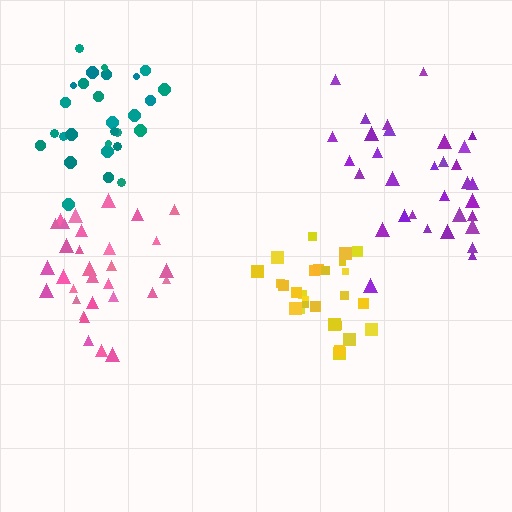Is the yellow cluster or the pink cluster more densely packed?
Yellow.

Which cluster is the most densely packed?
Yellow.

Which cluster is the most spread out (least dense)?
Purple.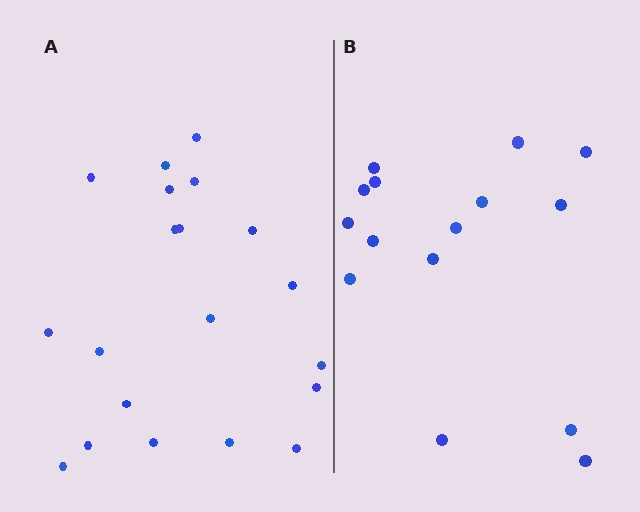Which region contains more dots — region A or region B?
Region A (the left region) has more dots.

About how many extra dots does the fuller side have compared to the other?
Region A has about 5 more dots than region B.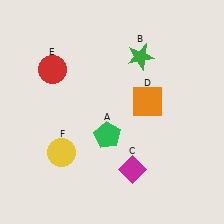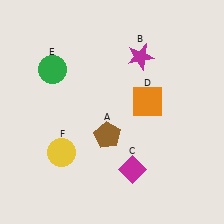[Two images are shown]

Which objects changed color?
A changed from green to brown. B changed from green to magenta. E changed from red to green.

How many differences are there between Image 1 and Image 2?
There are 3 differences between the two images.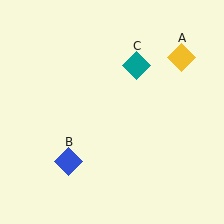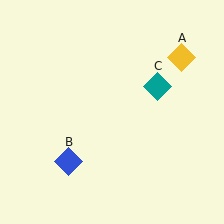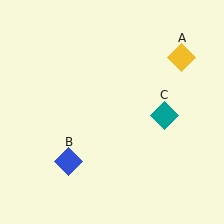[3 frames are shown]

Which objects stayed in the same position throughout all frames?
Yellow diamond (object A) and blue diamond (object B) remained stationary.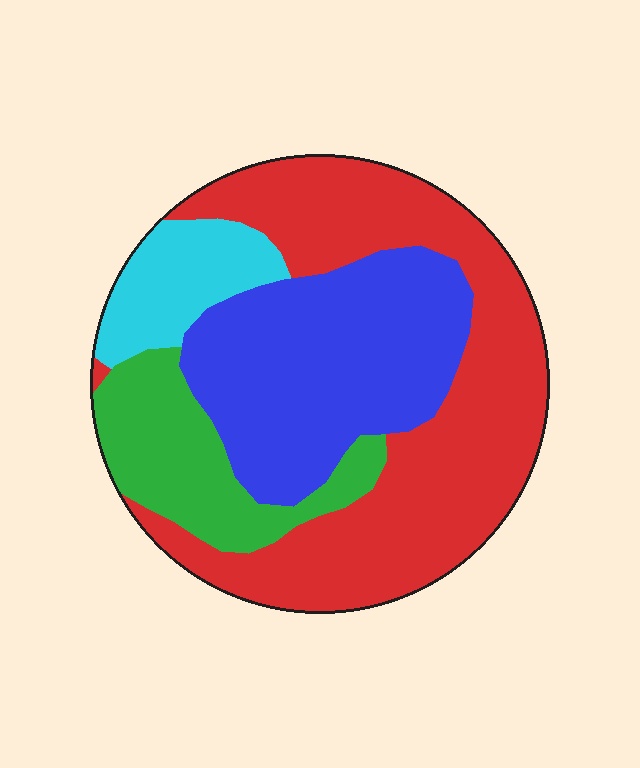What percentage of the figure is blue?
Blue takes up about one third (1/3) of the figure.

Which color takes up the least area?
Cyan, at roughly 10%.